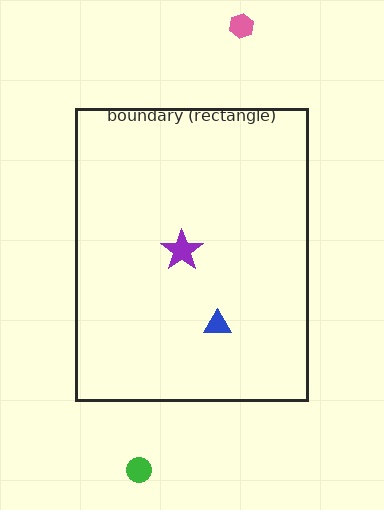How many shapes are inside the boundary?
2 inside, 2 outside.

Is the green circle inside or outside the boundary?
Outside.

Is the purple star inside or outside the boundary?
Inside.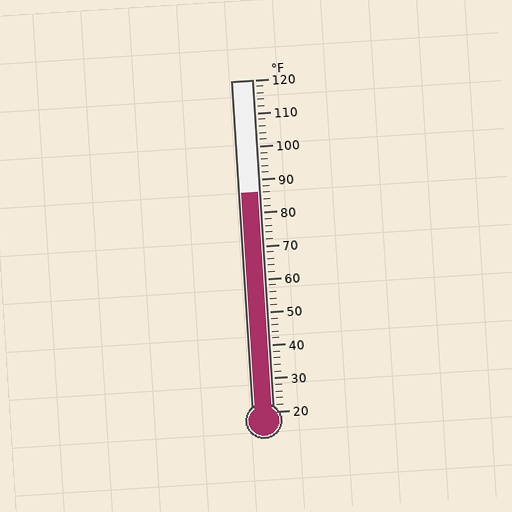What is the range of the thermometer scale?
The thermometer scale ranges from 20°F to 120°F.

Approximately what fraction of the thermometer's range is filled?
The thermometer is filled to approximately 65% of its range.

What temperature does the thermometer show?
The thermometer shows approximately 86°F.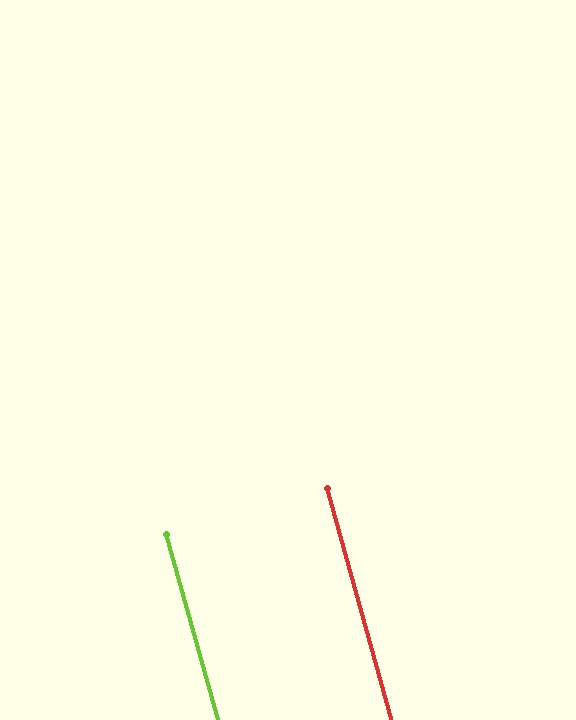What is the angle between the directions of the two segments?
Approximately 0 degrees.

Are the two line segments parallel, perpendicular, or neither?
Parallel — their directions differ by only 0.1°.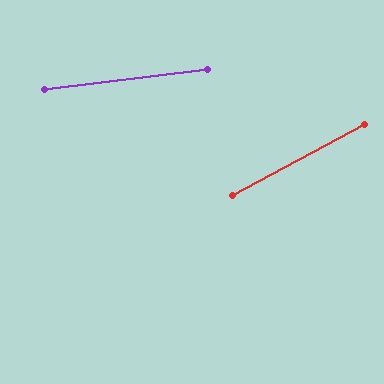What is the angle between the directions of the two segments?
Approximately 21 degrees.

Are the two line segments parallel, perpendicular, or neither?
Neither parallel nor perpendicular — they differ by about 21°.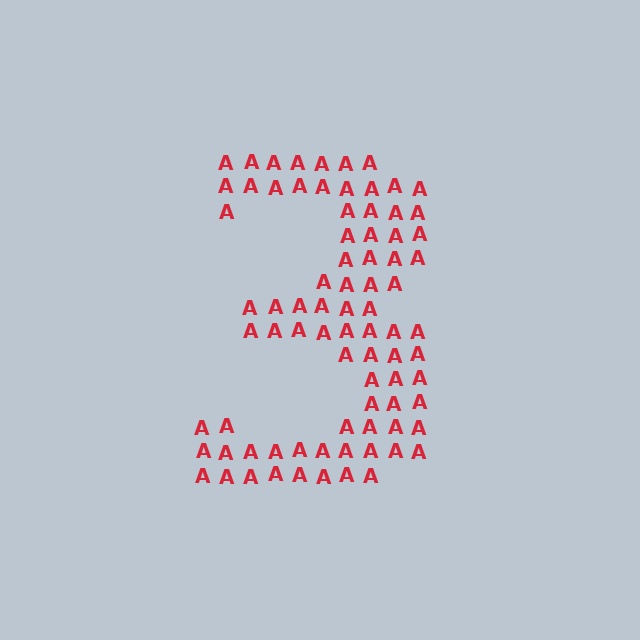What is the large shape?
The large shape is the digit 3.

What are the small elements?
The small elements are letter A's.